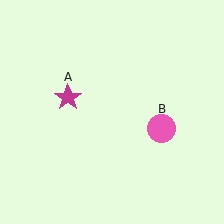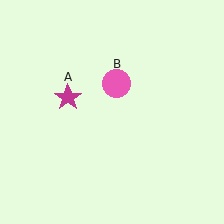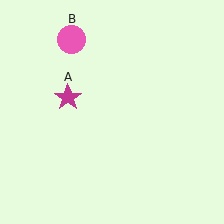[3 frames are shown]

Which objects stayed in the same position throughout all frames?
Magenta star (object A) remained stationary.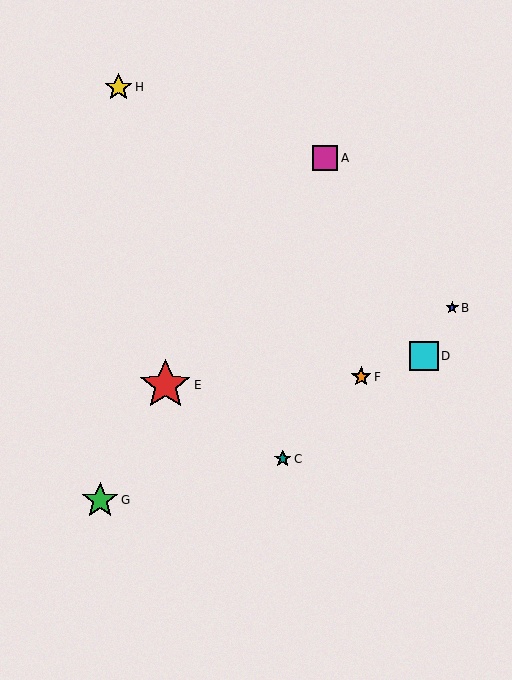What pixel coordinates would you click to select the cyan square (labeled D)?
Click at (424, 356) to select the cyan square D.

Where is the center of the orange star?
The center of the orange star is at (361, 377).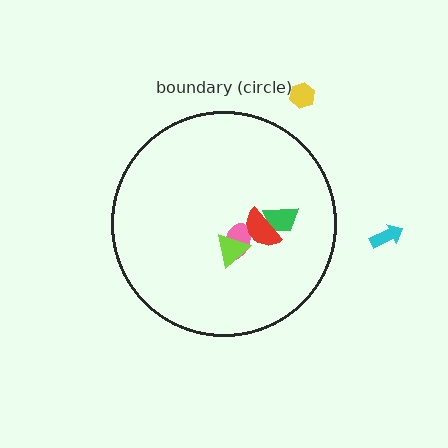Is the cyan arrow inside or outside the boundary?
Outside.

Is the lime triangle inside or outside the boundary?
Inside.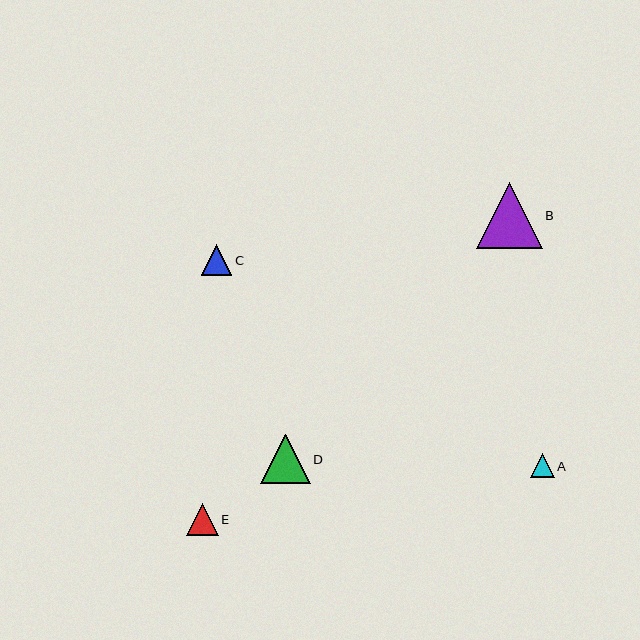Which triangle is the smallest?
Triangle A is the smallest with a size of approximately 24 pixels.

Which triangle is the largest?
Triangle B is the largest with a size of approximately 66 pixels.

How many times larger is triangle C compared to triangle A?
Triangle C is approximately 1.3 times the size of triangle A.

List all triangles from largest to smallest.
From largest to smallest: B, D, E, C, A.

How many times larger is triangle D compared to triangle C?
Triangle D is approximately 1.6 times the size of triangle C.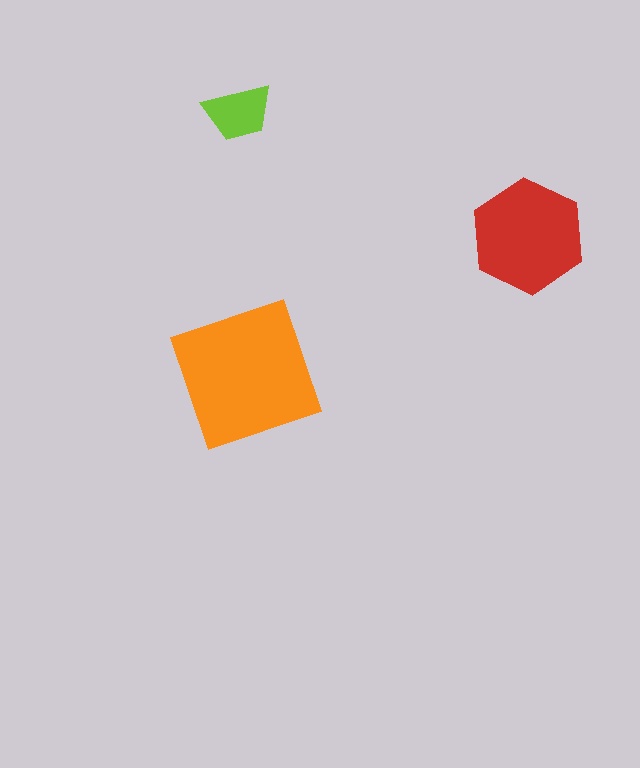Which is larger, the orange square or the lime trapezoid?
The orange square.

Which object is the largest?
The orange square.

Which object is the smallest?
The lime trapezoid.